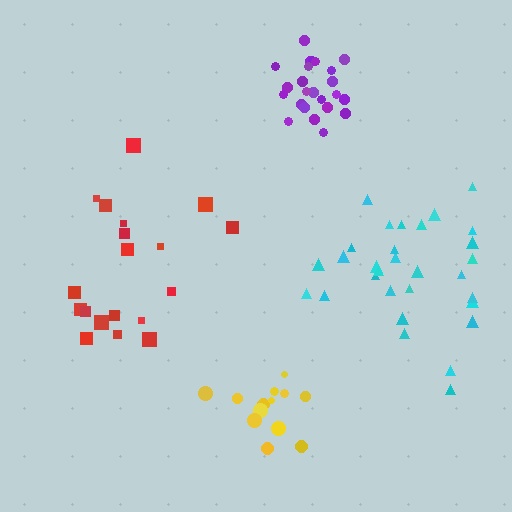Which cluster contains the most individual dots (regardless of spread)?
Cyan (31).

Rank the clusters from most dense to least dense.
purple, cyan, yellow, red.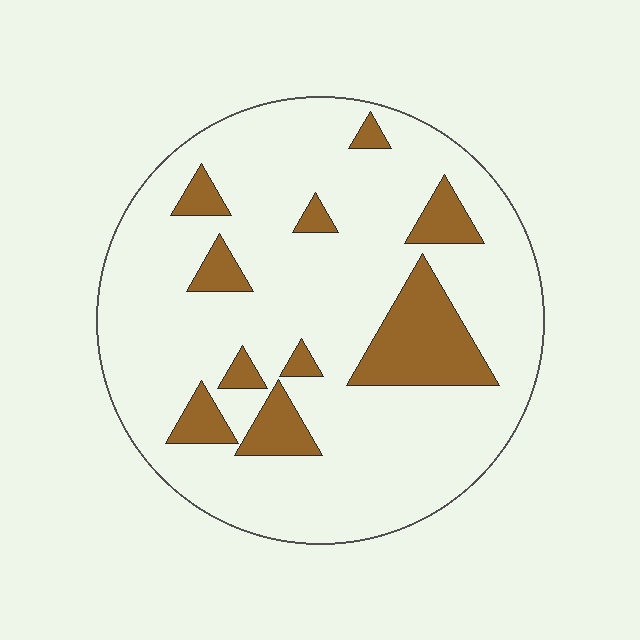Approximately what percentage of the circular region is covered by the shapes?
Approximately 15%.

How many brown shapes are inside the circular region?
10.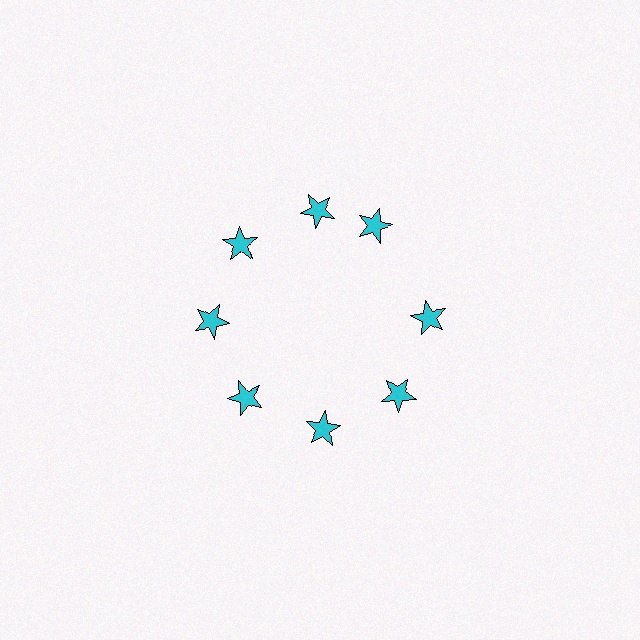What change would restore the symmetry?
The symmetry would be restored by rotating it back into even spacing with its neighbors so that all 8 stars sit at equal angles and equal distance from the center.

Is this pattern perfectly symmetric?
No. The 8 cyan stars are arranged in a ring, but one element near the 2 o'clock position is rotated out of alignment along the ring, breaking the 8-fold rotational symmetry.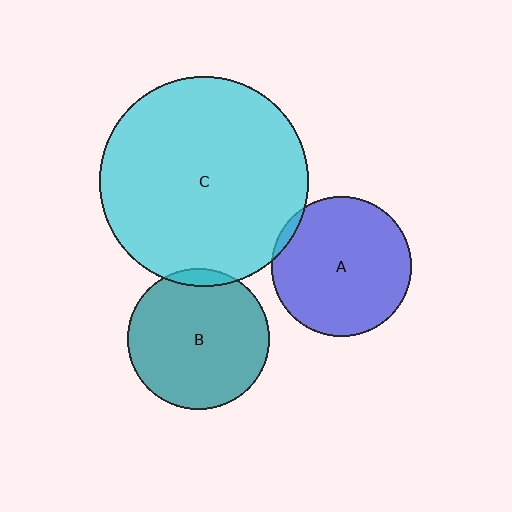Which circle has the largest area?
Circle C (cyan).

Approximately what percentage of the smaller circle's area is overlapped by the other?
Approximately 5%.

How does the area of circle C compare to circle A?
Approximately 2.2 times.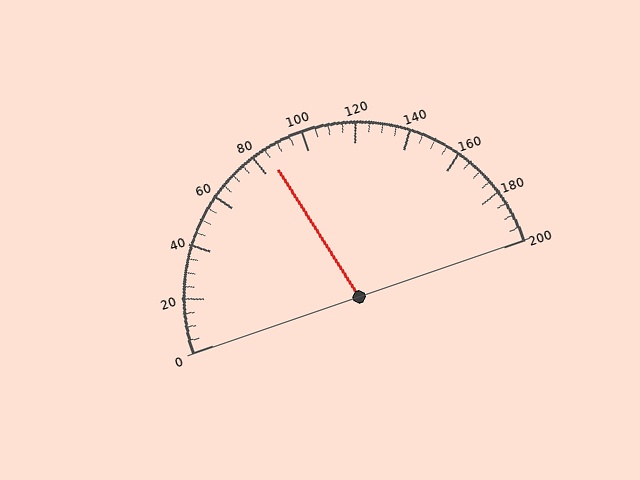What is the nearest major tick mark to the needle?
The nearest major tick mark is 80.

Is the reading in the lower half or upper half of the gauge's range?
The reading is in the lower half of the range (0 to 200).